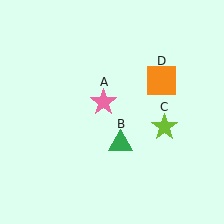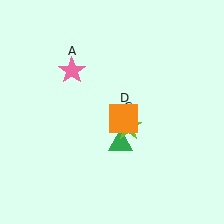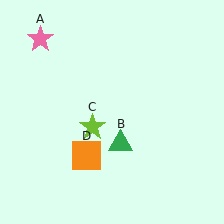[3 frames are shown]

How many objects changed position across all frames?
3 objects changed position: pink star (object A), lime star (object C), orange square (object D).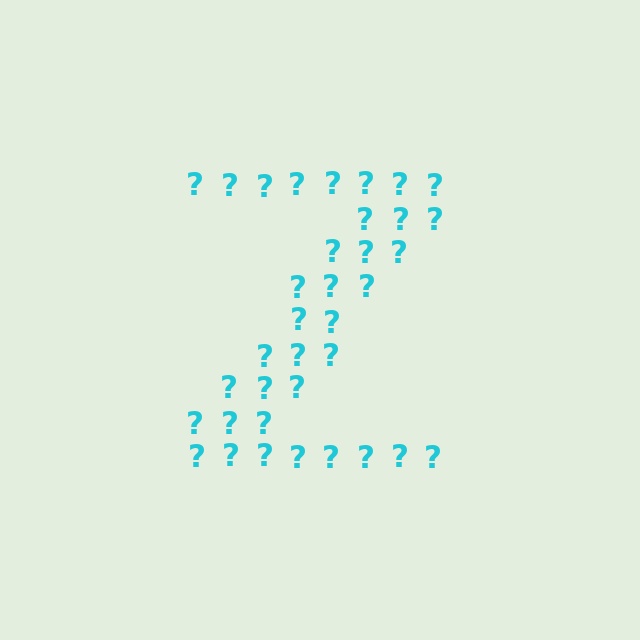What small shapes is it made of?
It is made of small question marks.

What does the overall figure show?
The overall figure shows the letter Z.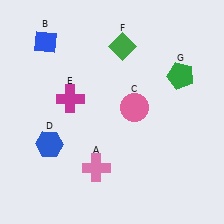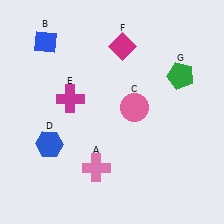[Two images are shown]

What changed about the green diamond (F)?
In Image 1, F is green. In Image 2, it changed to magenta.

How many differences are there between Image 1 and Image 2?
There is 1 difference between the two images.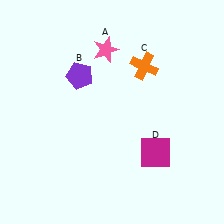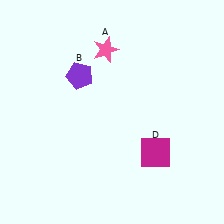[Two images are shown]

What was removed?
The orange cross (C) was removed in Image 2.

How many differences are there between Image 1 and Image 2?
There is 1 difference between the two images.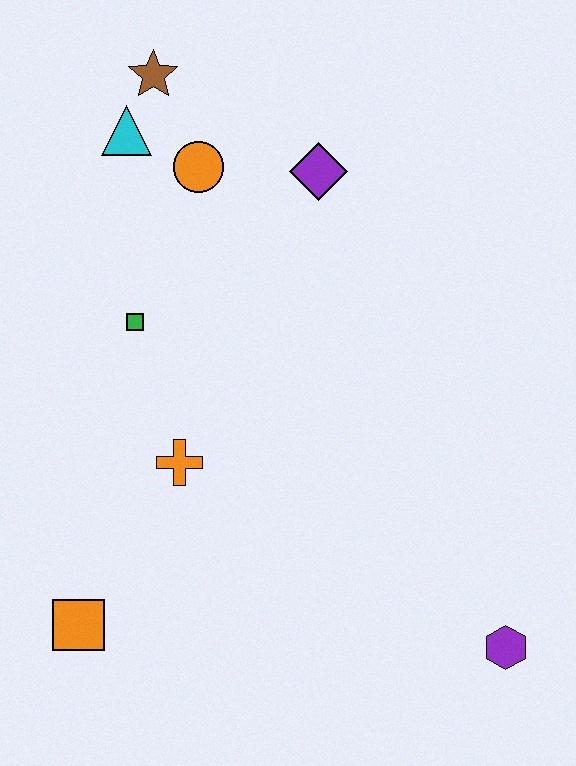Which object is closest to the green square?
The orange cross is closest to the green square.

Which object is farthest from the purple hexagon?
The brown star is farthest from the purple hexagon.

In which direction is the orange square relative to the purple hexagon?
The orange square is to the left of the purple hexagon.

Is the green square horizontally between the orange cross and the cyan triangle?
Yes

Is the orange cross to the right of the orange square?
Yes